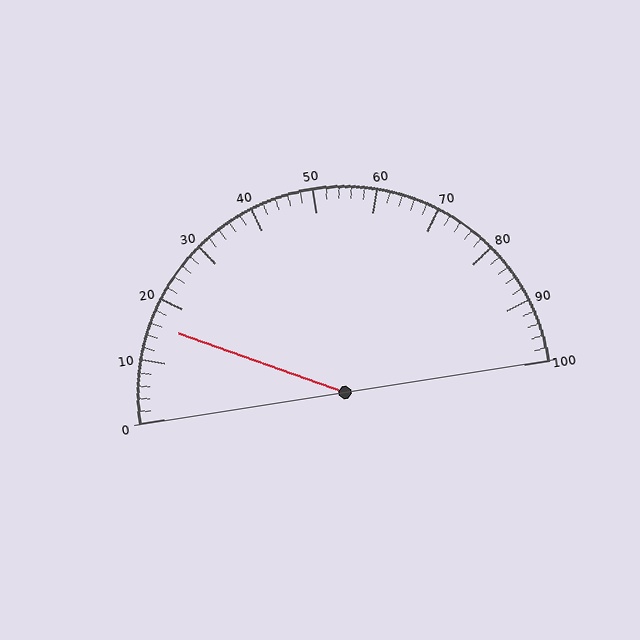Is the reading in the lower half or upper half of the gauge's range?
The reading is in the lower half of the range (0 to 100).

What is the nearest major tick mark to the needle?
The nearest major tick mark is 20.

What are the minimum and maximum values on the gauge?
The gauge ranges from 0 to 100.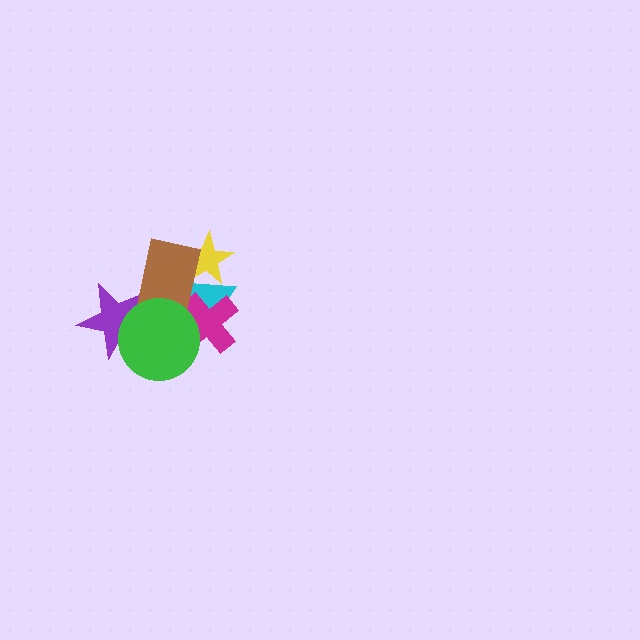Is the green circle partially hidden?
No, no other shape covers it.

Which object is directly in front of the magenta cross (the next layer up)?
The brown rectangle is directly in front of the magenta cross.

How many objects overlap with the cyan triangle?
4 objects overlap with the cyan triangle.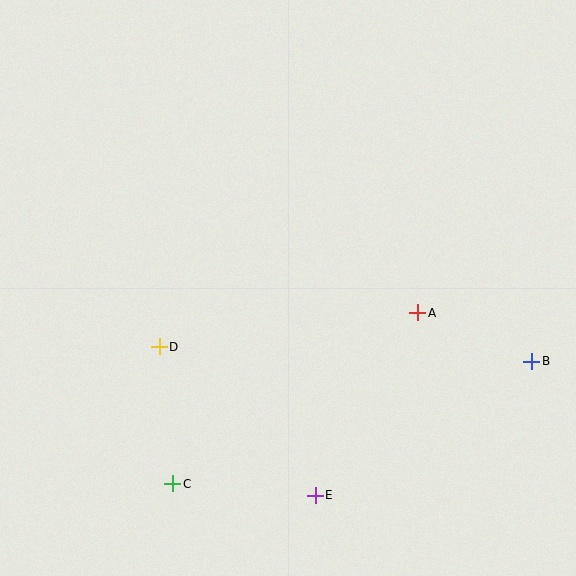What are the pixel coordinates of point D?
Point D is at (159, 347).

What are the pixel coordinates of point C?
Point C is at (173, 484).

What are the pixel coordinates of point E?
Point E is at (315, 495).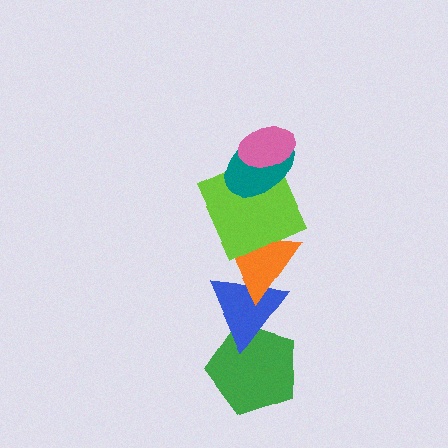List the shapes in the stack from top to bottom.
From top to bottom: the pink ellipse, the teal ellipse, the lime square, the orange triangle, the blue triangle, the green pentagon.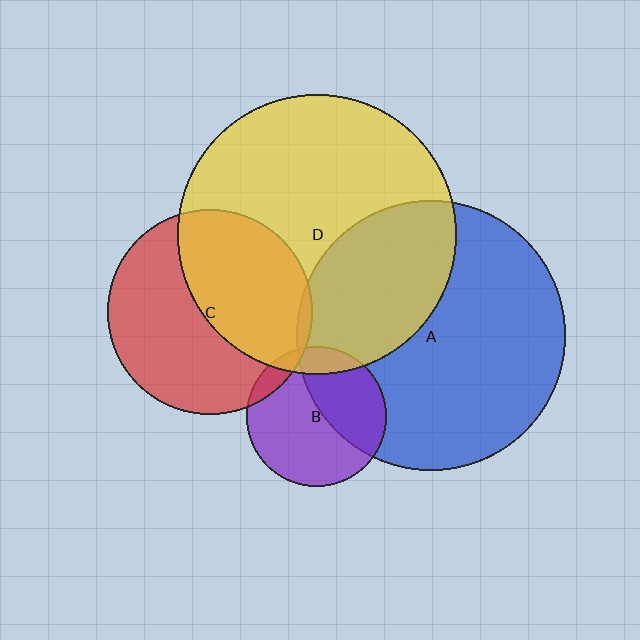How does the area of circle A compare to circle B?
Approximately 3.7 times.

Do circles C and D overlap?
Yes.